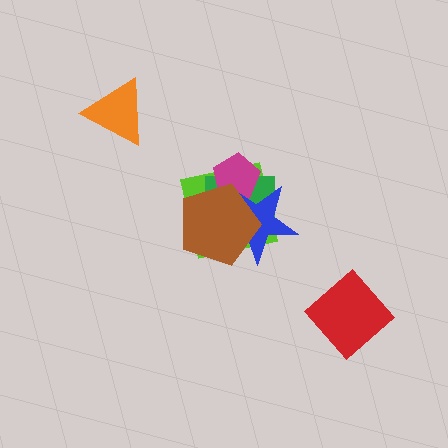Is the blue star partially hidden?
Yes, it is partially covered by another shape.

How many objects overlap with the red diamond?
0 objects overlap with the red diamond.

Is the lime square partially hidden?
Yes, it is partially covered by another shape.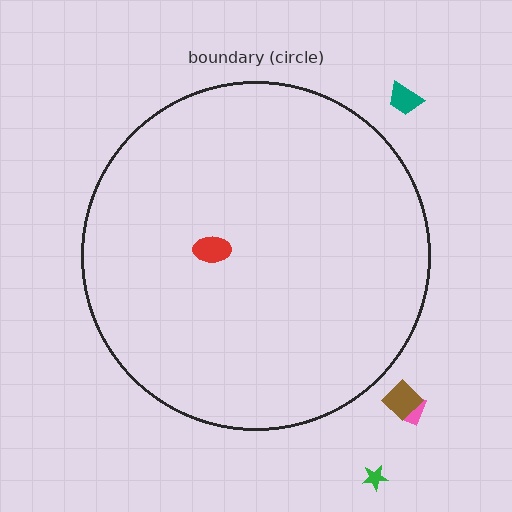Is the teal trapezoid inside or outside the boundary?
Outside.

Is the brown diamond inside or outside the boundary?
Outside.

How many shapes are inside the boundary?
1 inside, 4 outside.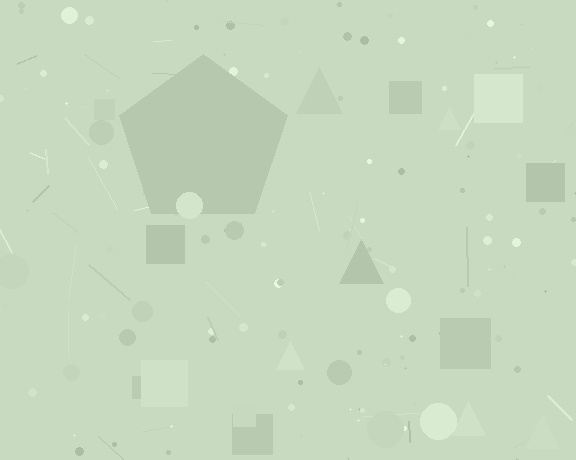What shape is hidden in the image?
A pentagon is hidden in the image.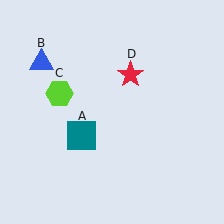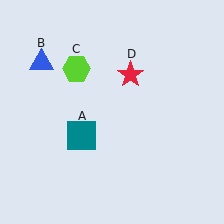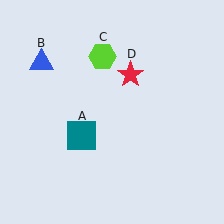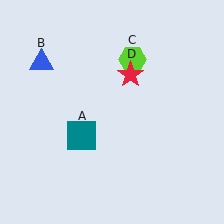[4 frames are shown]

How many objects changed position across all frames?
1 object changed position: lime hexagon (object C).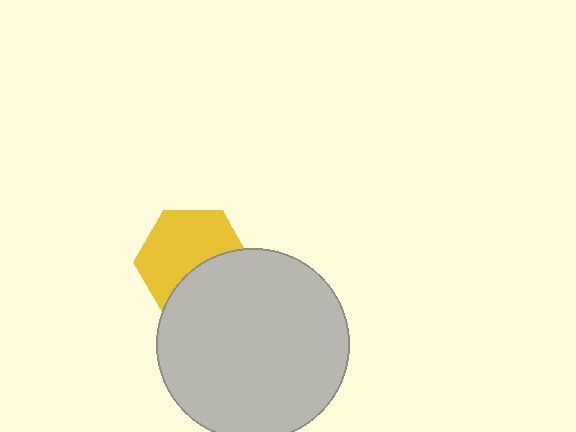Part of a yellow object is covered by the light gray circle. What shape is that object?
It is a hexagon.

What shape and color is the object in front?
The object in front is a light gray circle.